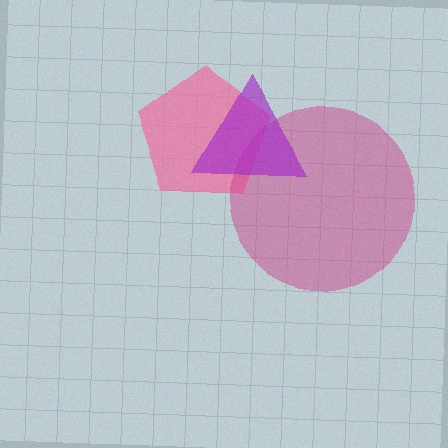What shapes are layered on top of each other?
The layered shapes are: a pink pentagon, a magenta circle, a purple triangle.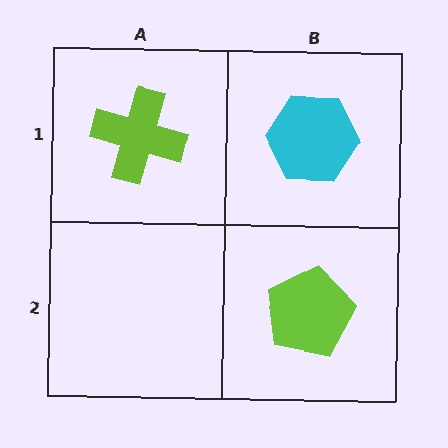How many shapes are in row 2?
1 shape.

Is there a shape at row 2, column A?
No, that cell is empty.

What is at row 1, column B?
A cyan hexagon.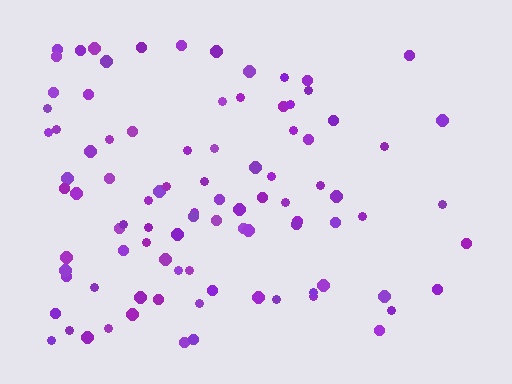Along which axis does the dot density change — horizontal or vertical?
Horizontal.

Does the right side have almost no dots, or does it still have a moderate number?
Still a moderate number, just noticeably fewer than the left.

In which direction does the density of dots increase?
From right to left, with the left side densest.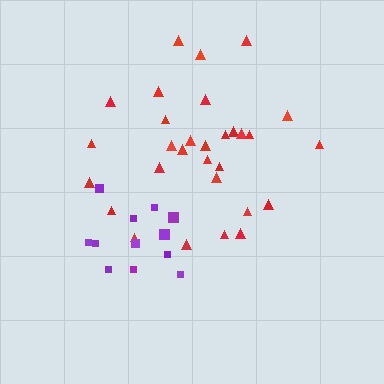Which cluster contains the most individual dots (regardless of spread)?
Red (31).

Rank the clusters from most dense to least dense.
purple, red.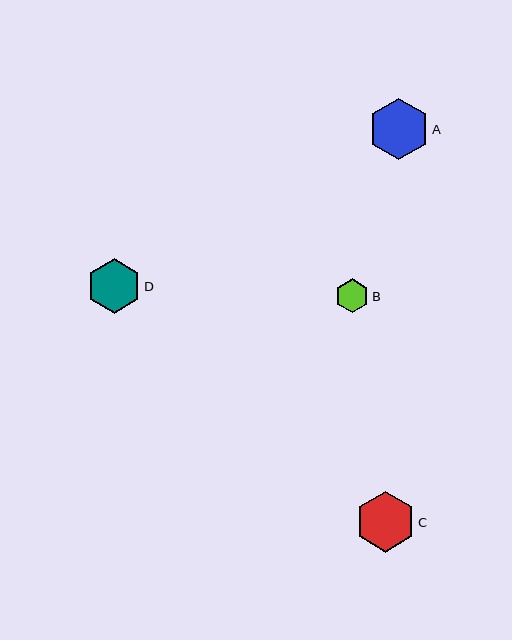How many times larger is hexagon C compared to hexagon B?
Hexagon C is approximately 1.8 times the size of hexagon B.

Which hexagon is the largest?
Hexagon A is the largest with a size of approximately 61 pixels.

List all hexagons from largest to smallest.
From largest to smallest: A, C, D, B.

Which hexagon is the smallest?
Hexagon B is the smallest with a size of approximately 34 pixels.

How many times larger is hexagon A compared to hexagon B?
Hexagon A is approximately 1.8 times the size of hexagon B.